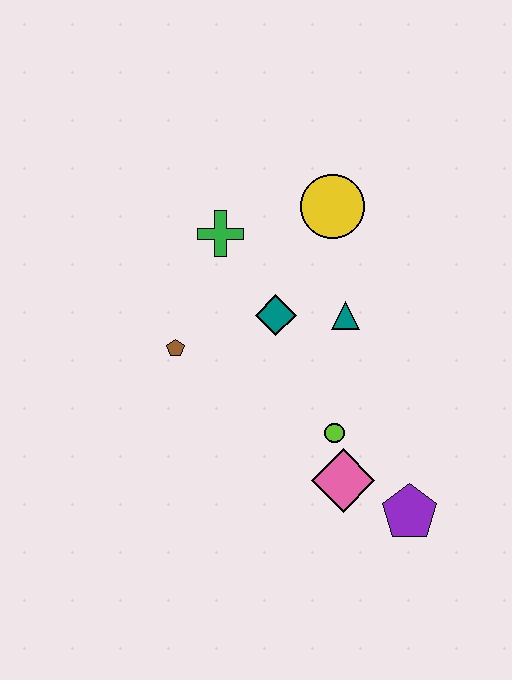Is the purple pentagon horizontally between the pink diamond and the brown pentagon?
No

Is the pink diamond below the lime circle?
Yes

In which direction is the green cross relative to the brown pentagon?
The green cross is above the brown pentagon.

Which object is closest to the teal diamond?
The teal triangle is closest to the teal diamond.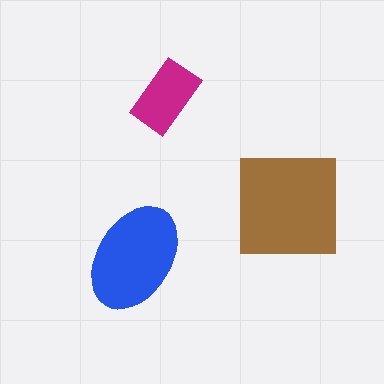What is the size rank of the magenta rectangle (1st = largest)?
3rd.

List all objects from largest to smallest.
The brown square, the blue ellipse, the magenta rectangle.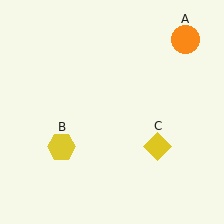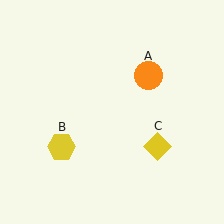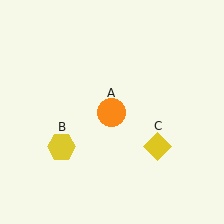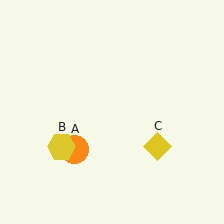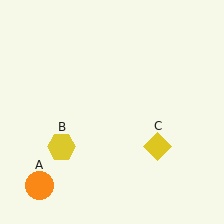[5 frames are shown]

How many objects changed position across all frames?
1 object changed position: orange circle (object A).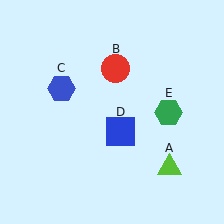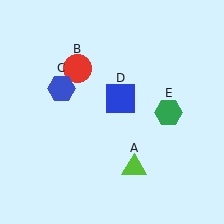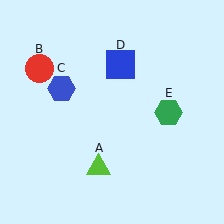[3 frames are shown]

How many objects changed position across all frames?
3 objects changed position: lime triangle (object A), red circle (object B), blue square (object D).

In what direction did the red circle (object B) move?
The red circle (object B) moved left.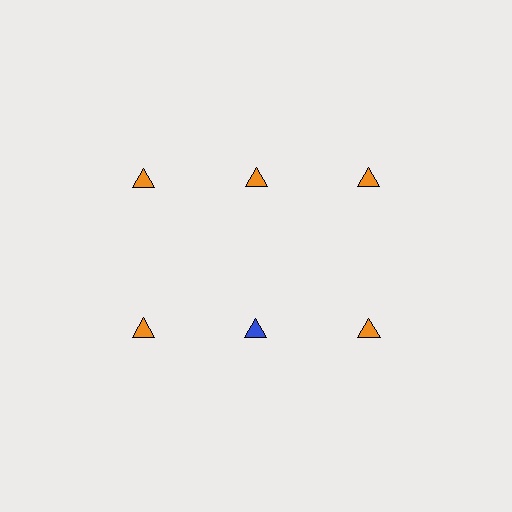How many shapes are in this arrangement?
There are 6 shapes arranged in a grid pattern.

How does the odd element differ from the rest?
It has a different color: blue instead of orange.